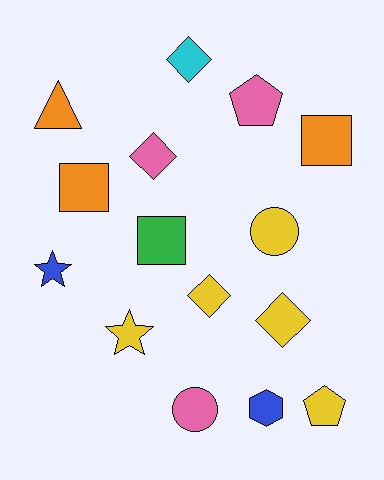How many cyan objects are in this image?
There is 1 cyan object.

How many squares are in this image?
There are 3 squares.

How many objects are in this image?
There are 15 objects.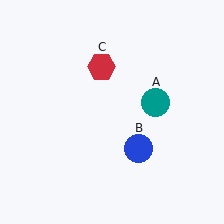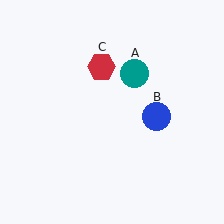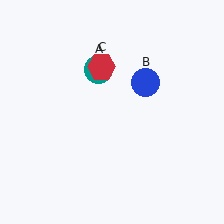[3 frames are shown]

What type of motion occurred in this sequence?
The teal circle (object A), blue circle (object B) rotated counterclockwise around the center of the scene.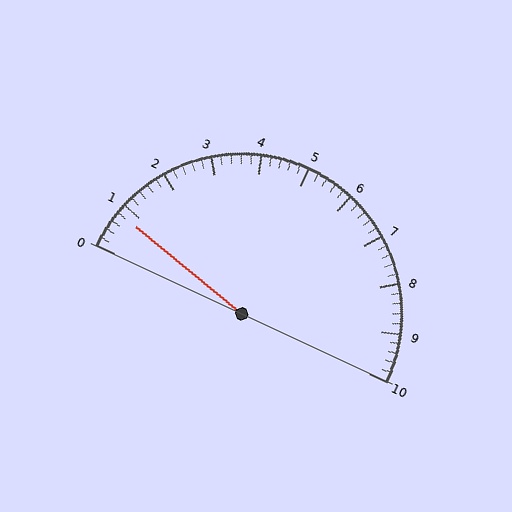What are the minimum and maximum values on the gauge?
The gauge ranges from 0 to 10.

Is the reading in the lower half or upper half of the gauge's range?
The reading is in the lower half of the range (0 to 10).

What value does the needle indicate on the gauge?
The needle indicates approximately 0.8.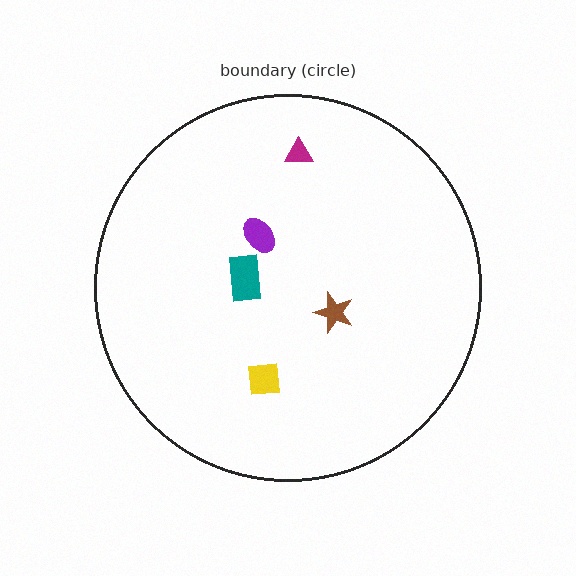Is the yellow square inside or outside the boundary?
Inside.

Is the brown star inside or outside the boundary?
Inside.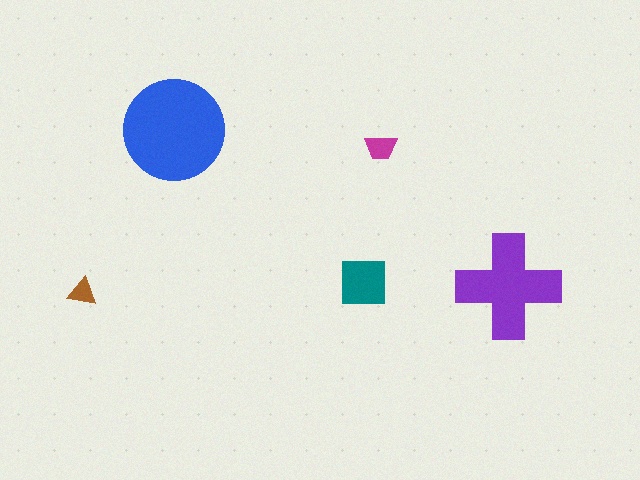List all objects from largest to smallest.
The blue circle, the purple cross, the teal square, the magenta trapezoid, the brown triangle.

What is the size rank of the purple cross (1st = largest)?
2nd.